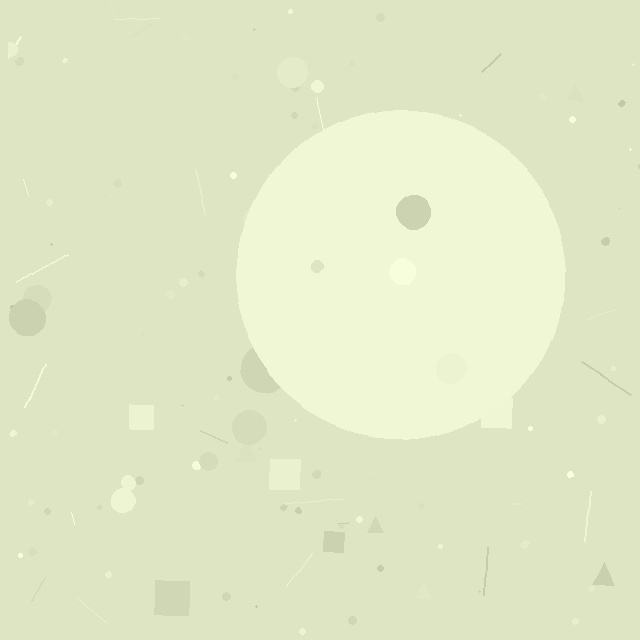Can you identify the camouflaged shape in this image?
The camouflaged shape is a circle.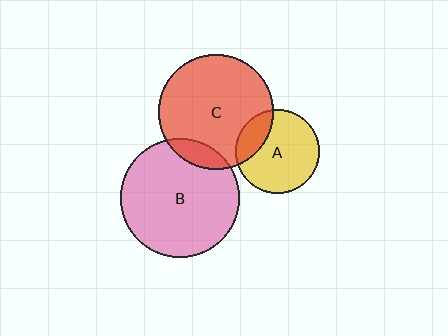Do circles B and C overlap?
Yes.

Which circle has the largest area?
Circle B (pink).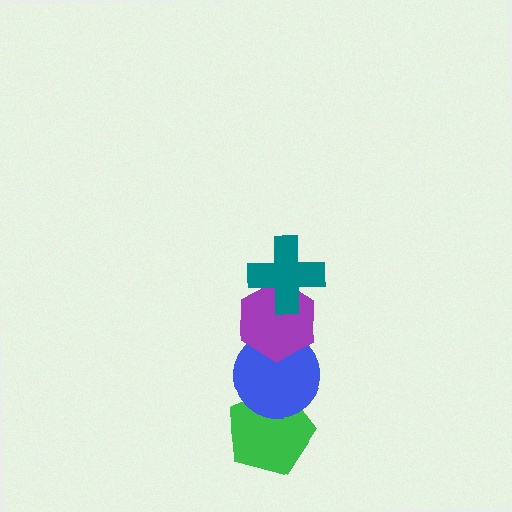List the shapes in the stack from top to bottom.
From top to bottom: the teal cross, the purple hexagon, the blue circle, the green pentagon.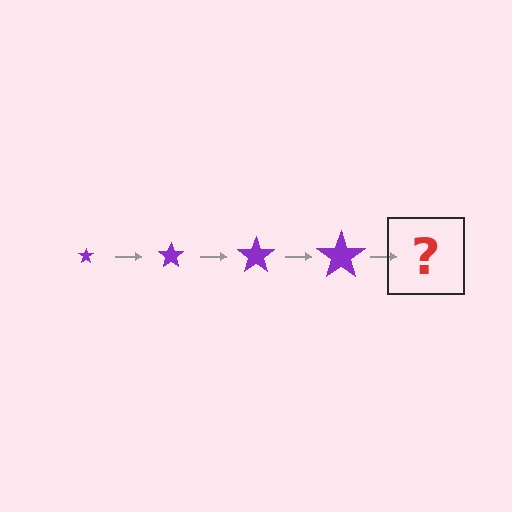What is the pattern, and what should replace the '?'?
The pattern is that the star gets progressively larger each step. The '?' should be a purple star, larger than the previous one.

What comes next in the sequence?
The next element should be a purple star, larger than the previous one.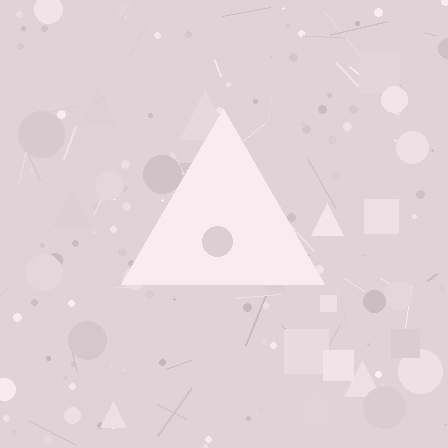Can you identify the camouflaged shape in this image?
The camouflaged shape is a triangle.